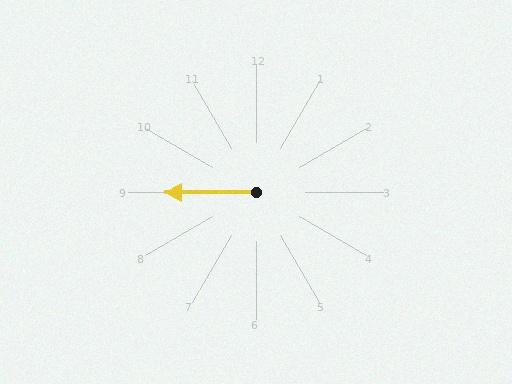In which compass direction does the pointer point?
West.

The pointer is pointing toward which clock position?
Roughly 9 o'clock.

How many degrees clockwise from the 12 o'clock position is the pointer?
Approximately 270 degrees.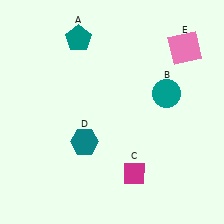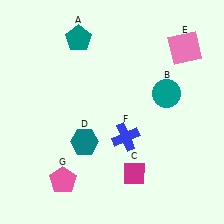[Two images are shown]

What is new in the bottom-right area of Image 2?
A blue cross (F) was added in the bottom-right area of Image 2.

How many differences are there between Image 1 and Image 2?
There are 2 differences between the two images.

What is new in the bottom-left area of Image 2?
A pink pentagon (G) was added in the bottom-left area of Image 2.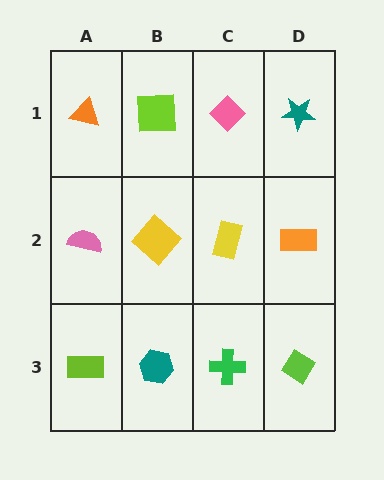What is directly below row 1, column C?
A yellow rectangle.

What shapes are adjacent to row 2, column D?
A teal star (row 1, column D), a lime diamond (row 3, column D), a yellow rectangle (row 2, column C).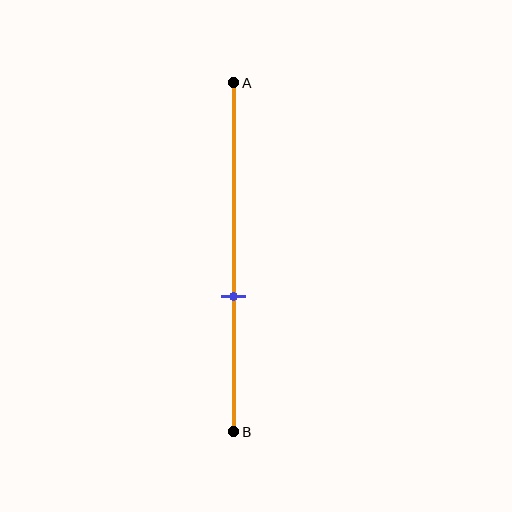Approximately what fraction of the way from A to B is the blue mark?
The blue mark is approximately 60% of the way from A to B.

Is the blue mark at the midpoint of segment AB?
No, the mark is at about 60% from A, not at the 50% midpoint.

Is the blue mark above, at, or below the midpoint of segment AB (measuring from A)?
The blue mark is below the midpoint of segment AB.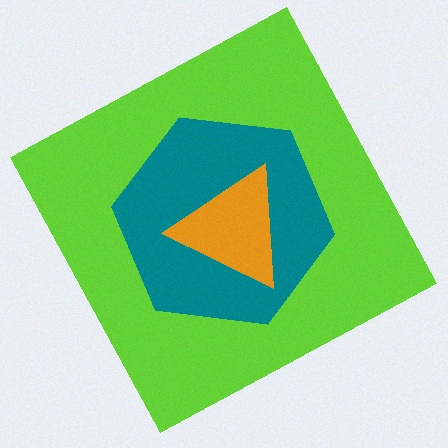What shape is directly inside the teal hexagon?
The orange triangle.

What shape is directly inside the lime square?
The teal hexagon.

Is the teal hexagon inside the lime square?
Yes.